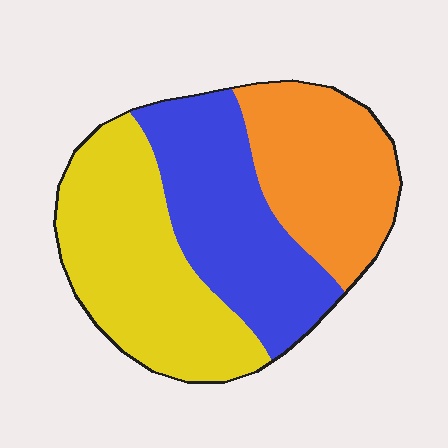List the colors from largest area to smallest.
From largest to smallest: yellow, blue, orange.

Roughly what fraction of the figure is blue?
Blue covers about 35% of the figure.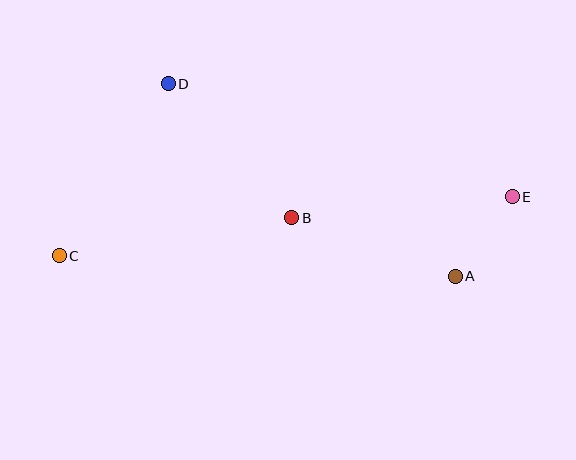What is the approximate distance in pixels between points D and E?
The distance between D and E is approximately 362 pixels.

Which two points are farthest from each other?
Points C and E are farthest from each other.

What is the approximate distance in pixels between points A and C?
The distance between A and C is approximately 397 pixels.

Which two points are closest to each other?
Points A and E are closest to each other.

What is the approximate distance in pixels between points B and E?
The distance between B and E is approximately 221 pixels.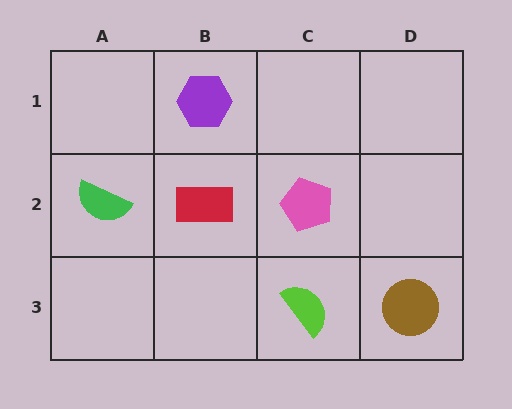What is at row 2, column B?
A red rectangle.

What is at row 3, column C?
A lime semicircle.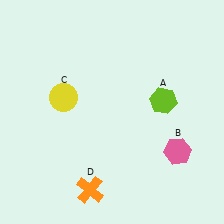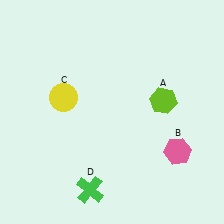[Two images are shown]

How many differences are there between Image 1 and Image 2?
There is 1 difference between the two images.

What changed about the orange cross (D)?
In Image 1, D is orange. In Image 2, it changed to green.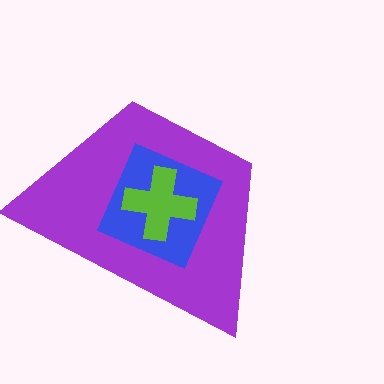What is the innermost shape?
The lime cross.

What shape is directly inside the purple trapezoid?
The blue diamond.